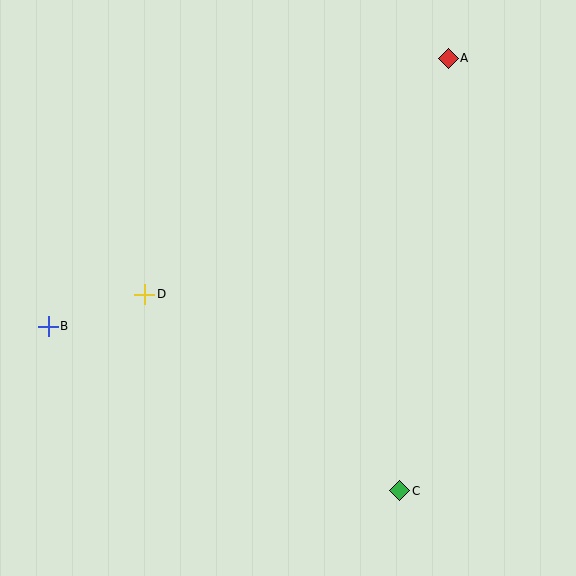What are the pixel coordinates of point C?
Point C is at (400, 491).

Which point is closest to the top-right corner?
Point A is closest to the top-right corner.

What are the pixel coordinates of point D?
Point D is at (145, 294).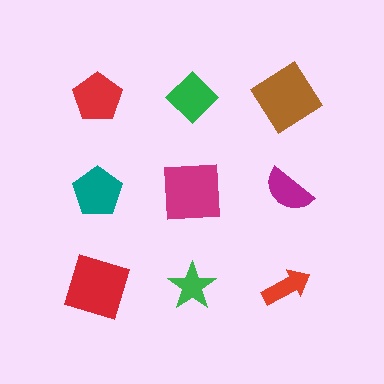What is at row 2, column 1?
A teal pentagon.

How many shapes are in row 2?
3 shapes.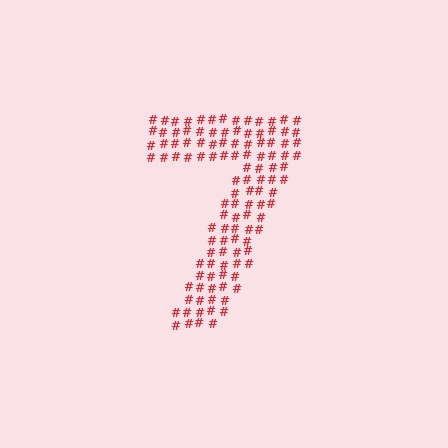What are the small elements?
The small elements are hash symbols.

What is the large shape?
The large shape is the digit 7.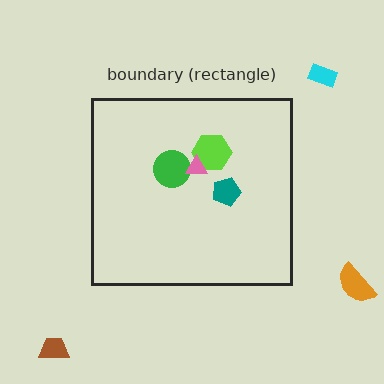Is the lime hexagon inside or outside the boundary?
Inside.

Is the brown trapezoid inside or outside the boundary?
Outside.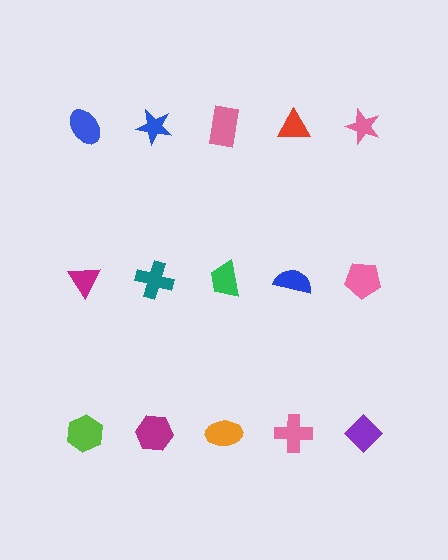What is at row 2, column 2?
A teal cross.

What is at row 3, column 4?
A pink cross.